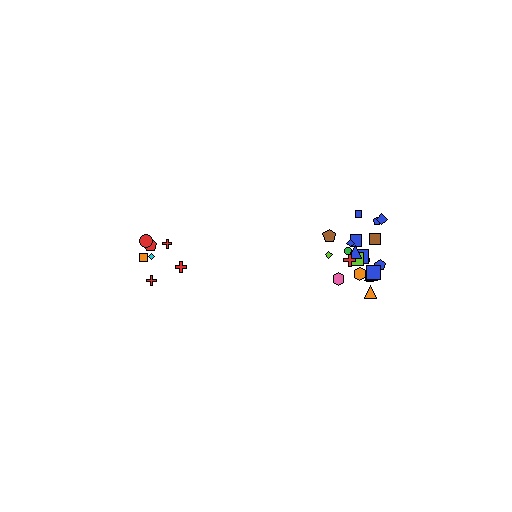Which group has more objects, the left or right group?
The right group.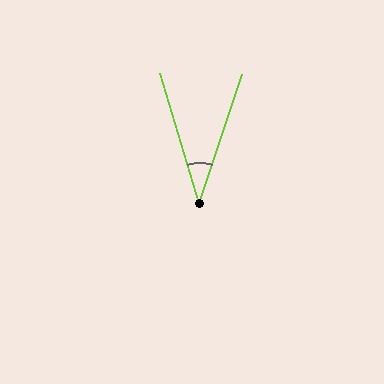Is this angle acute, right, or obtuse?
It is acute.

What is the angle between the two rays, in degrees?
Approximately 35 degrees.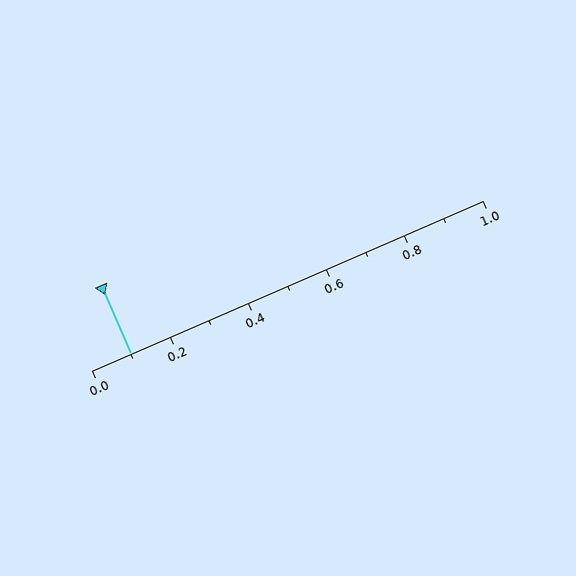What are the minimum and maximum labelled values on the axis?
The axis runs from 0.0 to 1.0.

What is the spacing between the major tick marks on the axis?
The major ticks are spaced 0.2 apart.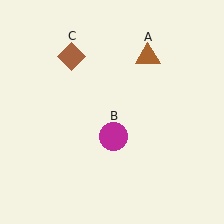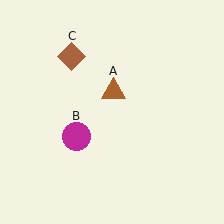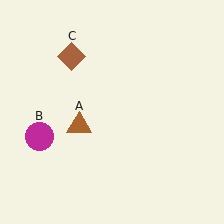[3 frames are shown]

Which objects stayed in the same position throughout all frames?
Brown diamond (object C) remained stationary.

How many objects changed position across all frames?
2 objects changed position: brown triangle (object A), magenta circle (object B).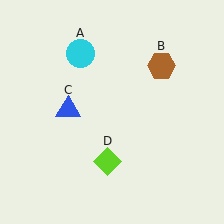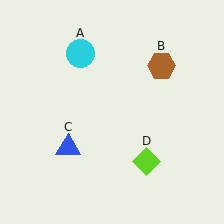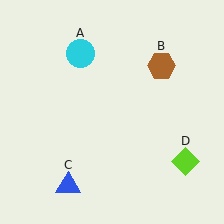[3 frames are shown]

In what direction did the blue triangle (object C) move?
The blue triangle (object C) moved down.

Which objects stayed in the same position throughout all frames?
Cyan circle (object A) and brown hexagon (object B) remained stationary.